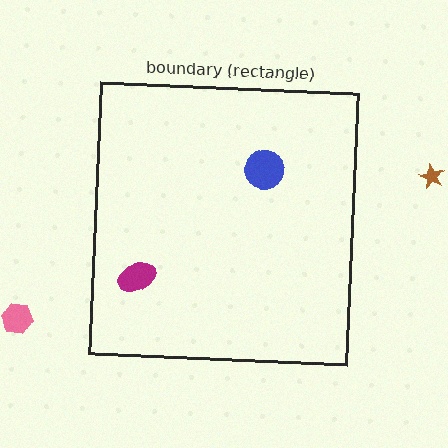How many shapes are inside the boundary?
2 inside, 2 outside.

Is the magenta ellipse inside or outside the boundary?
Inside.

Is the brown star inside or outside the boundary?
Outside.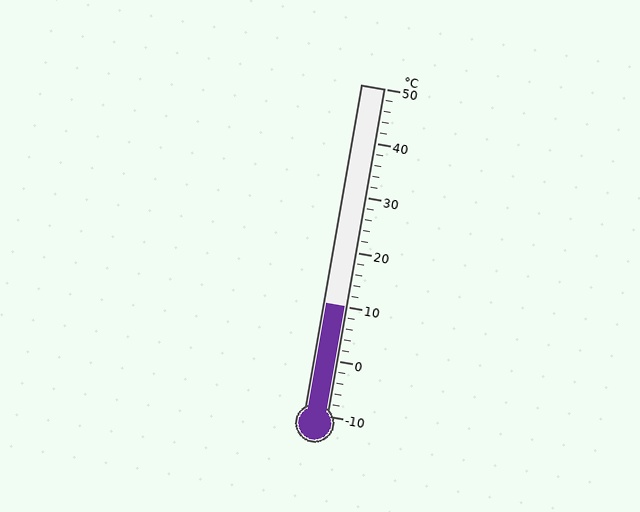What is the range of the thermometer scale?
The thermometer scale ranges from -10°C to 50°C.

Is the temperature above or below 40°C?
The temperature is below 40°C.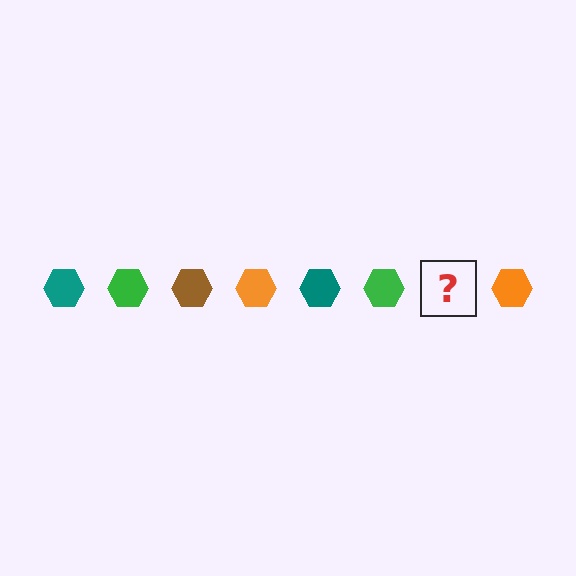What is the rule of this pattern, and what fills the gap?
The rule is that the pattern cycles through teal, green, brown, orange hexagons. The gap should be filled with a brown hexagon.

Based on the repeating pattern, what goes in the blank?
The blank should be a brown hexagon.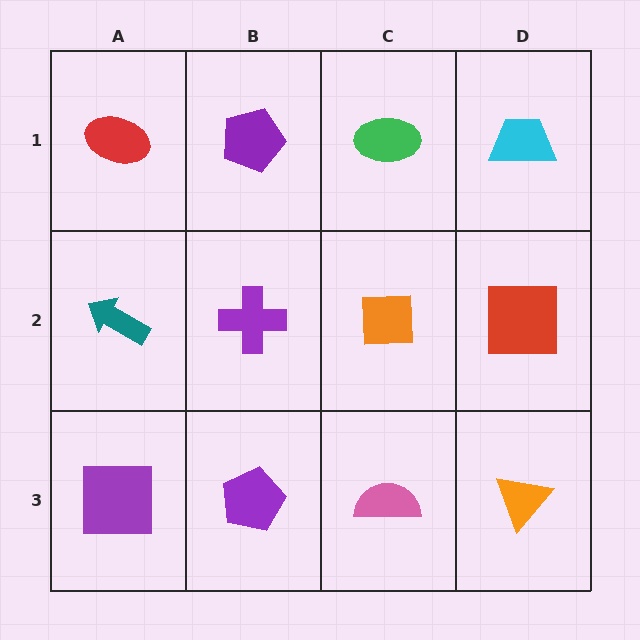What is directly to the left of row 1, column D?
A green ellipse.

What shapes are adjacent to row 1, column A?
A teal arrow (row 2, column A), a purple pentagon (row 1, column B).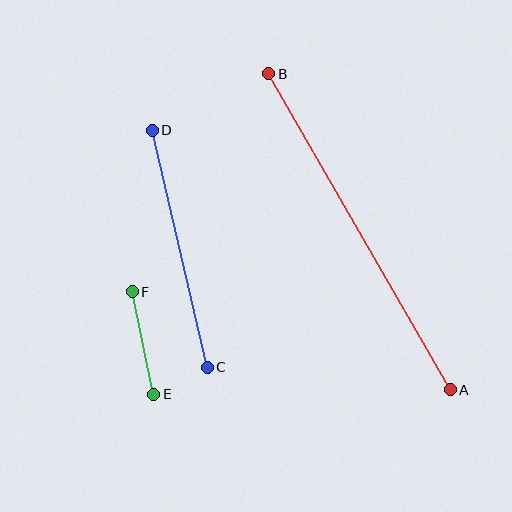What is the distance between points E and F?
The distance is approximately 105 pixels.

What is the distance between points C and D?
The distance is approximately 243 pixels.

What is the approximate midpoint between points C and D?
The midpoint is at approximately (180, 249) pixels.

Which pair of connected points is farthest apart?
Points A and B are farthest apart.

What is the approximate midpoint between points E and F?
The midpoint is at approximately (143, 343) pixels.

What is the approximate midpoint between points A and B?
The midpoint is at approximately (360, 232) pixels.